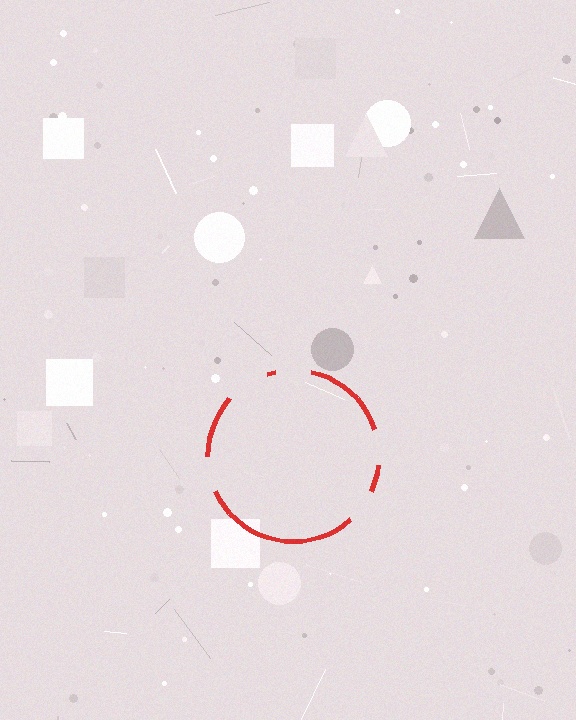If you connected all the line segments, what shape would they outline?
They would outline a circle.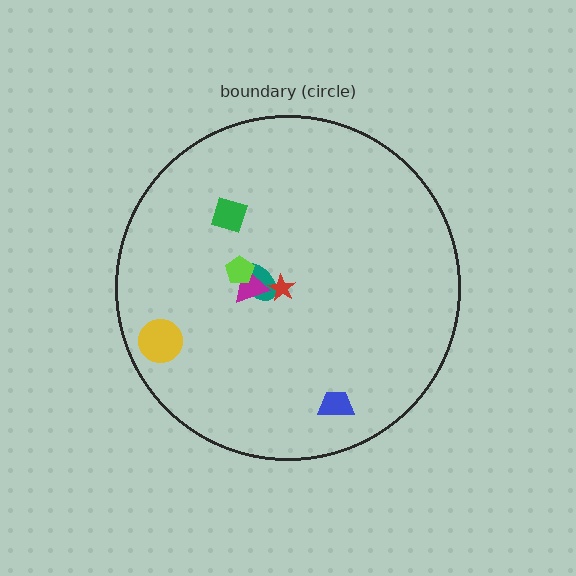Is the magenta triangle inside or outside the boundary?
Inside.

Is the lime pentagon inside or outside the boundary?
Inside.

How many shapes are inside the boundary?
7 inside, 0 outside.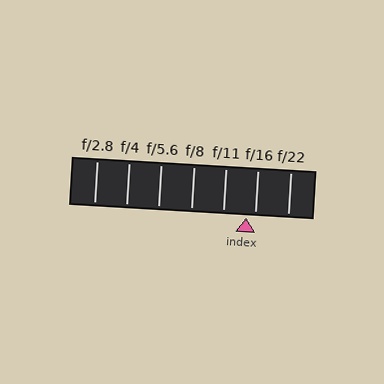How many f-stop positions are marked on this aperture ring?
There are 7 f-stop positions marked.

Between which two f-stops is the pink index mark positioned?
The index mark is between f/11 and f/16.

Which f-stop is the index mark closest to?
The index mark is closest to f/16.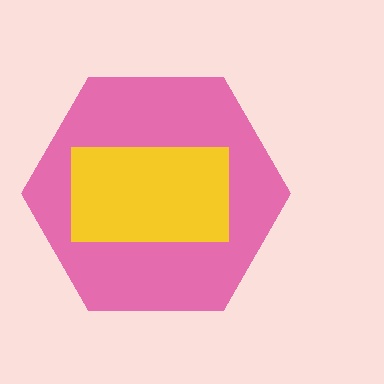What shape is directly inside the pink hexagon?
The yellow rectangle.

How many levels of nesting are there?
2.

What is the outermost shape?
The pink hexagon.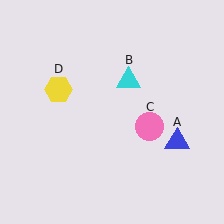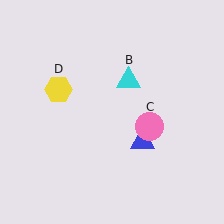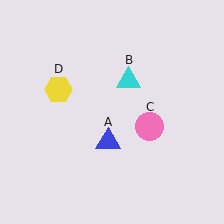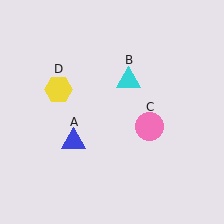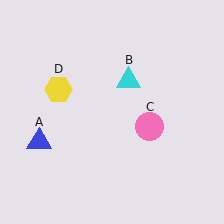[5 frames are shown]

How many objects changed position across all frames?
1 object changed position: blue triangle (object A).